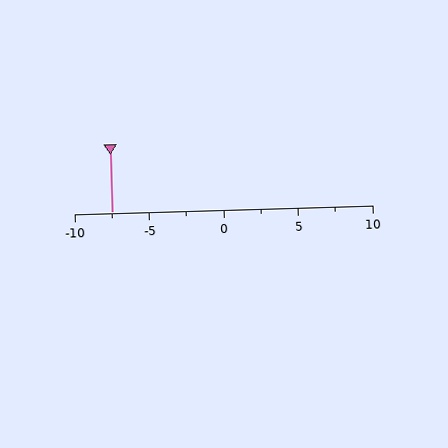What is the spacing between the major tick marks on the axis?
The major ticks are spaced 5 apart.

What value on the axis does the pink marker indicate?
The marker indicates approximately -7.5.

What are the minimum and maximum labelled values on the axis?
The axis runs from -10 to 10.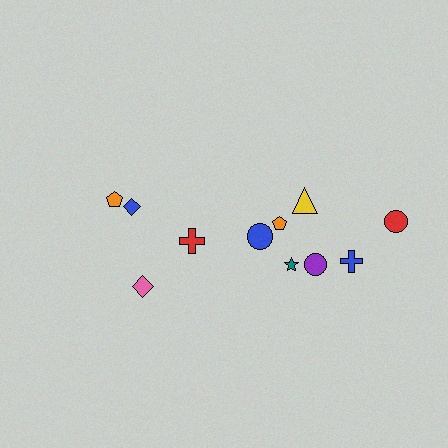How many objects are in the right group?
There are 7 objects.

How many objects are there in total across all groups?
There are 11 objects.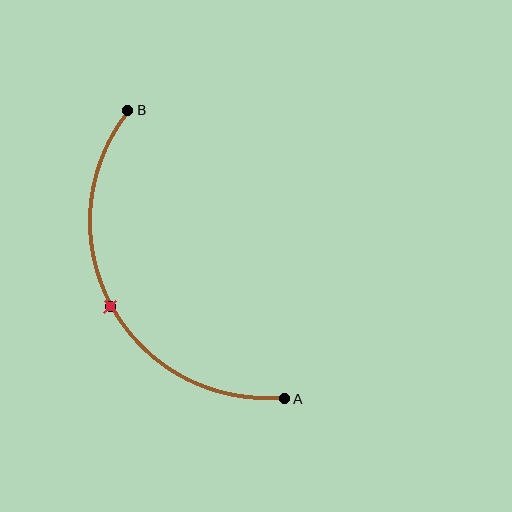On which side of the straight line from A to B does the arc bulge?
The arc bulges to the left of the straight line connecting A and B.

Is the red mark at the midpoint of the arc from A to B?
Yes. The red mark lies on the arc at equal arc-length from both A and B — it is the arc midpoint.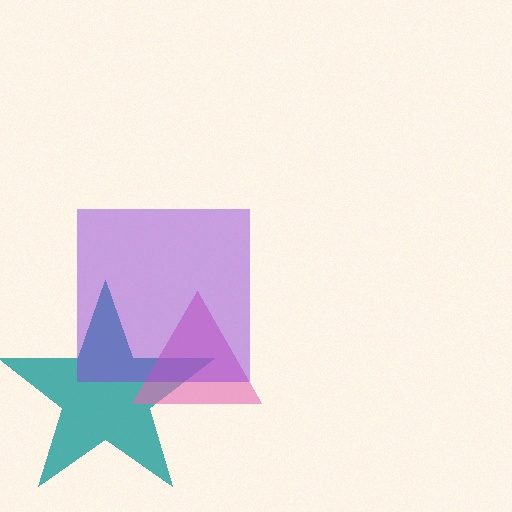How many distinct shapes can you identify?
There are 3 distinct shapes: a teal star, a pink triangle, a purple square.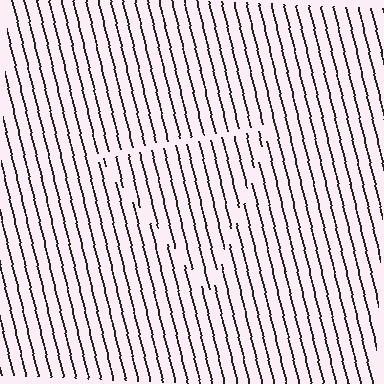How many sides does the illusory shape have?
3 sides — the line-ends trace a triangle.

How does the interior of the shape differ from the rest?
The interior of the shape contains the same grating, shifted by half a period — the contour is defined by the phase discontinuity where line-ends from the inner and outer gratings abut.